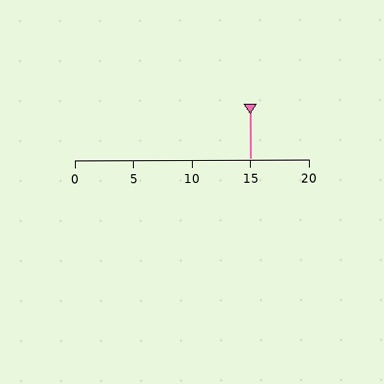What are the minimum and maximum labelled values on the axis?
The axis runs from 0 to 20.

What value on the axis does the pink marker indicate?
The marker indicates approximately 15.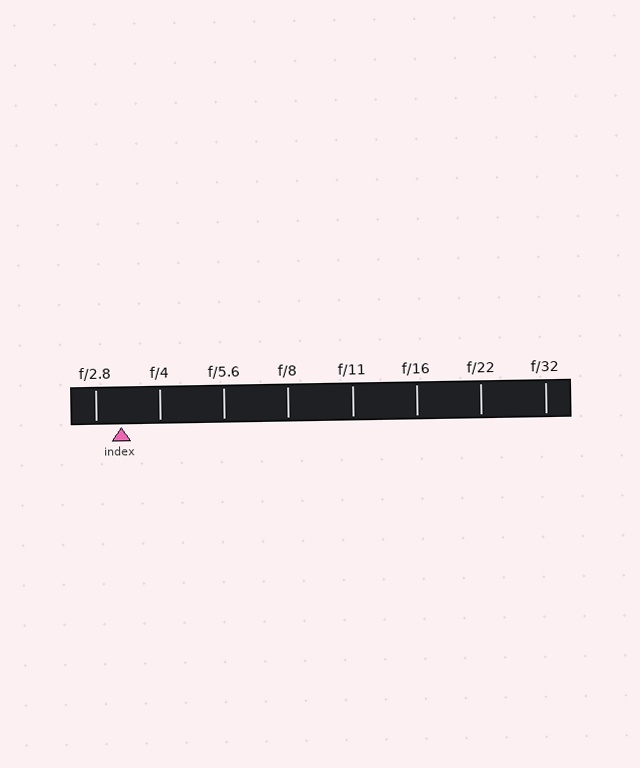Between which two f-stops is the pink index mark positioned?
The index mark is between f/2.8 and f/4.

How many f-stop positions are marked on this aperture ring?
There are 8 f-stop positions marked.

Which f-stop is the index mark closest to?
The index mark is closest to f/2.8.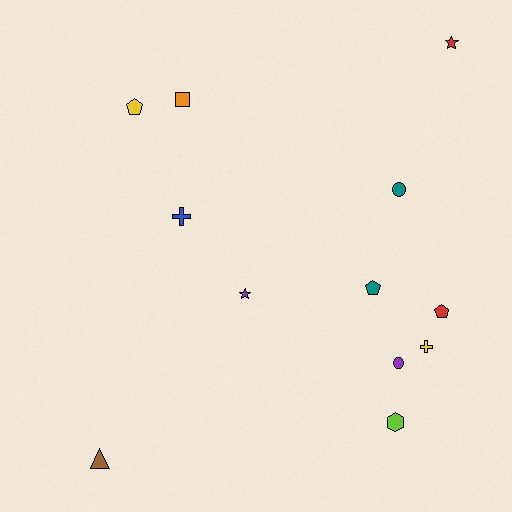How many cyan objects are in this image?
There are no cyan objects.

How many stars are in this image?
There are 2 stars.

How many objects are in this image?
There are 12 objects.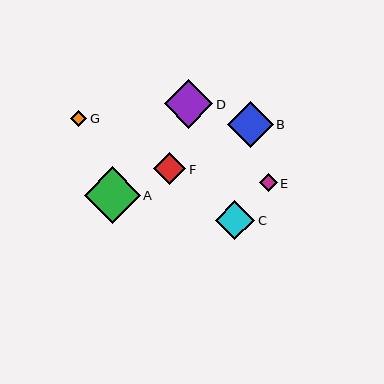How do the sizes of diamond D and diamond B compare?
Diamond D and diamond B are approximately the same size.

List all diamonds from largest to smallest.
From largest to smallest: A, D, B, C, F, E, G.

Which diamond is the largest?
Diamond A is the largest with a size of approximately 56 pixels.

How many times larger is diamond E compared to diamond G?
Diamond E is approximately 1.1 times the size of diamond G.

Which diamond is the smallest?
Diamond G is the smallest with a size of approximately 16 pixels.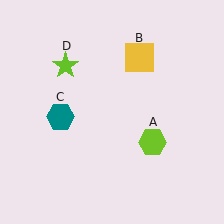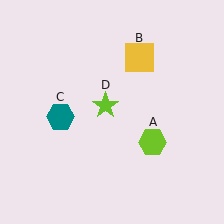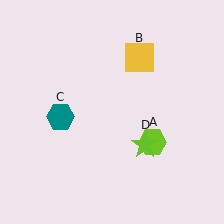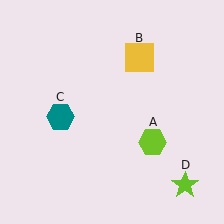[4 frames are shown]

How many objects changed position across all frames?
1 object changed position: lime star (object D).